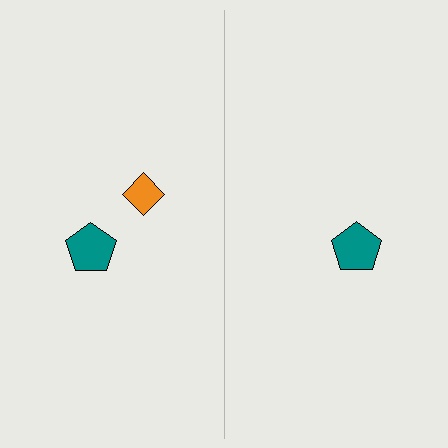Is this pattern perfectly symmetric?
No, the pattern is not perfectly symmetric. A orange diamond is missing from the right side.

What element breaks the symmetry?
A orange diamond is missing from the right side.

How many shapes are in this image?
There are 3 shapes in this image.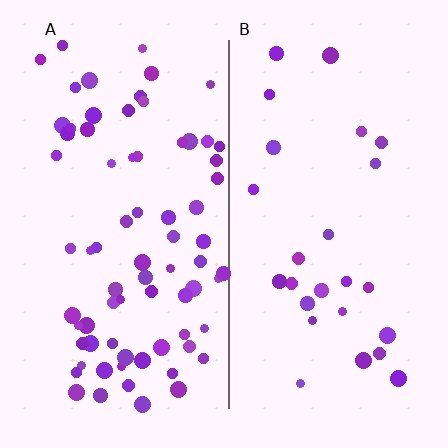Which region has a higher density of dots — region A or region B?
A (the left).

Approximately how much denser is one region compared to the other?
Approximately 2.9× — region A over region B.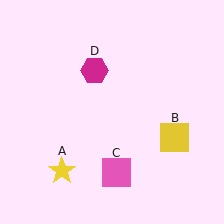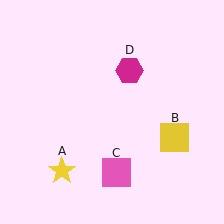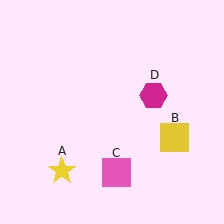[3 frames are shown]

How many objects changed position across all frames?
1 object changed position: magenta hexagon (object D).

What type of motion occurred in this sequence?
The magenta hexagon (object D) rotated clockwise around the center of the scene.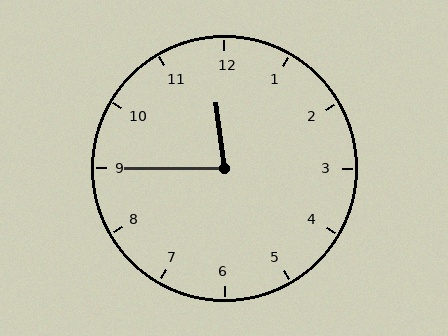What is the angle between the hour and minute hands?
Approximately 82 degrees.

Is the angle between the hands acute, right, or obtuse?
It is acute.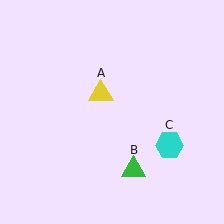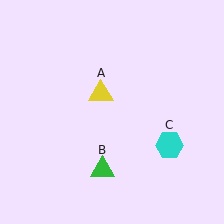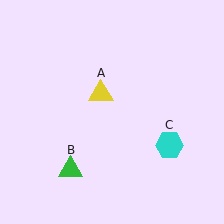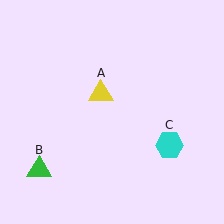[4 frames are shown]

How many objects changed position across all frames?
1 object changed position: green triangle (object B).